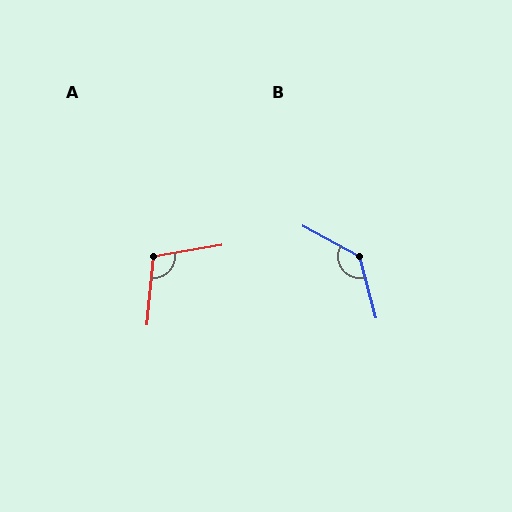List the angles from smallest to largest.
A (105°), B (134°).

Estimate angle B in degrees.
Approximately 134 degrees.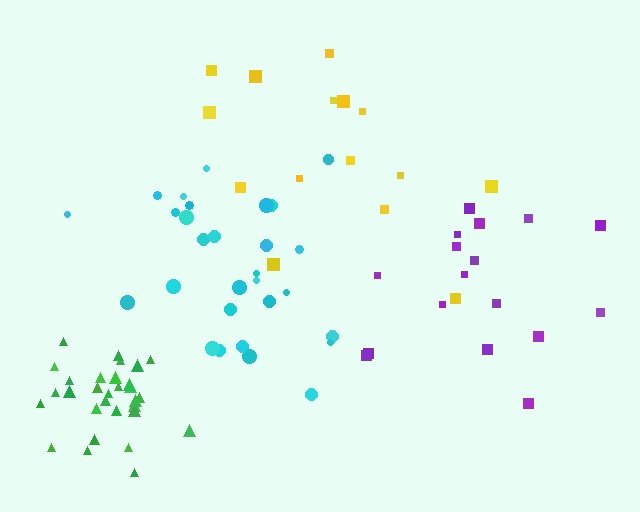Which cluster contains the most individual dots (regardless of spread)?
Green (30).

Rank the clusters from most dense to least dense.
green, cyan, purple, yellow.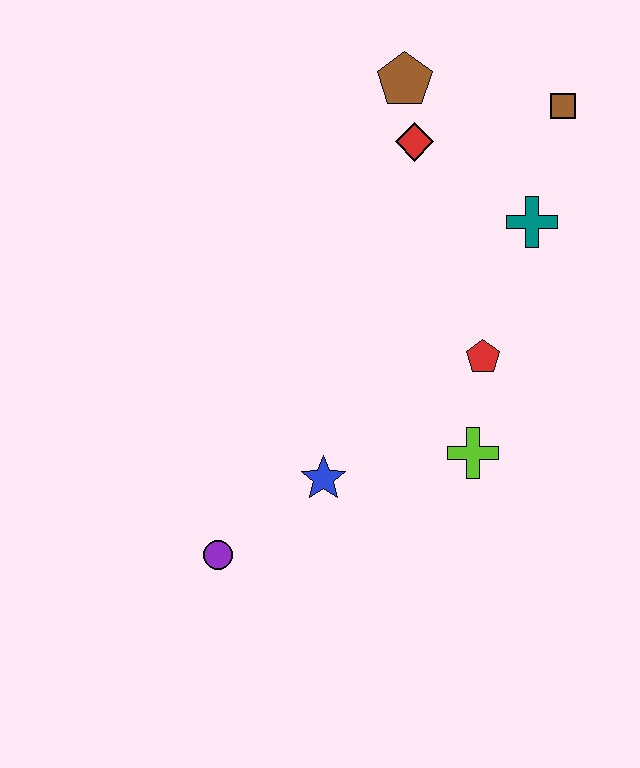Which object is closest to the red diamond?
The brown pentagon is closest to the red diamond.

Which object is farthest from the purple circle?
The brown square is farthest from the purple circle.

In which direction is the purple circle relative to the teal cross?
The purple circle is below the teal cross.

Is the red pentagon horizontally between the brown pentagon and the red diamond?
No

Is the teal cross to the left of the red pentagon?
No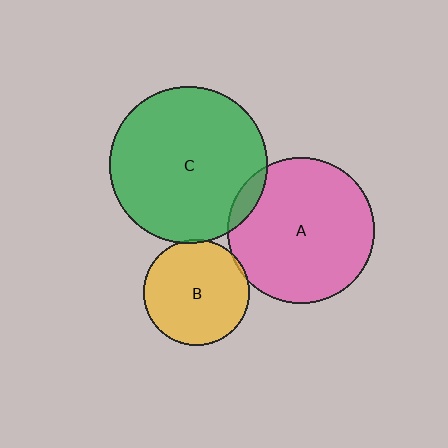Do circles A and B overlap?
Yes.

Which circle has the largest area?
Circle C (green).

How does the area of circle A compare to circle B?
Approximately 1.9 times.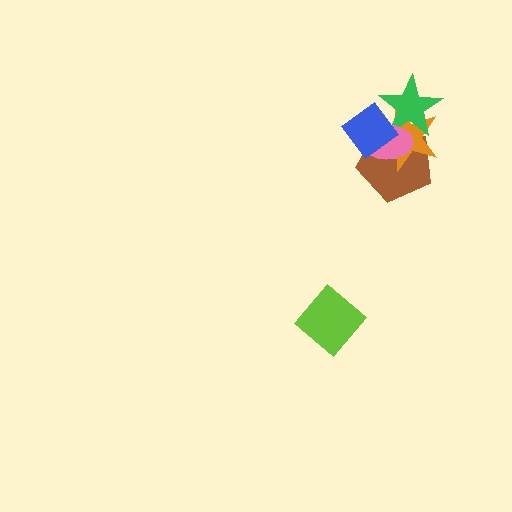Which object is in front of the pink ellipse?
The blue diamond is in front of the pink ellipse.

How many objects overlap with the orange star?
4 objects overlap with the orange star.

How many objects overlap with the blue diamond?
4 objects overlap with the blue diamond.